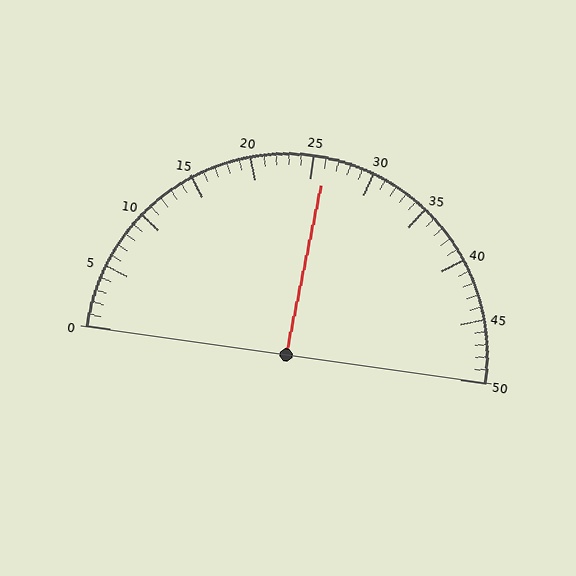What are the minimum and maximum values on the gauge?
The gauge ranges from 0 to 50.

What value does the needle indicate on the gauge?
The needle indicates approximately 26.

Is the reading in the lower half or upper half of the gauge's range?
The reading is in the upper half of the range (0 to 50).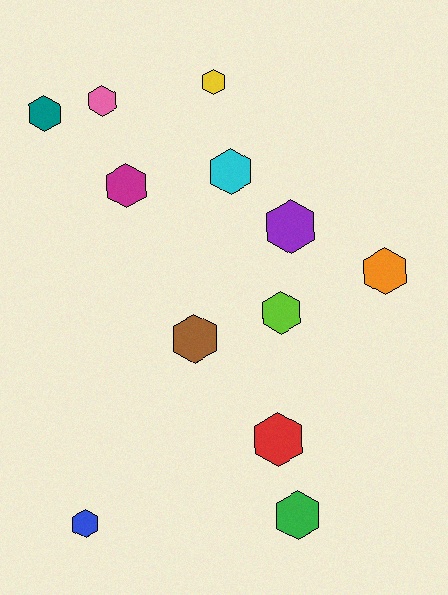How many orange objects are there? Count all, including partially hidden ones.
There is 1 orange object.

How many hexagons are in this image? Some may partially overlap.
There are 12 hexagons.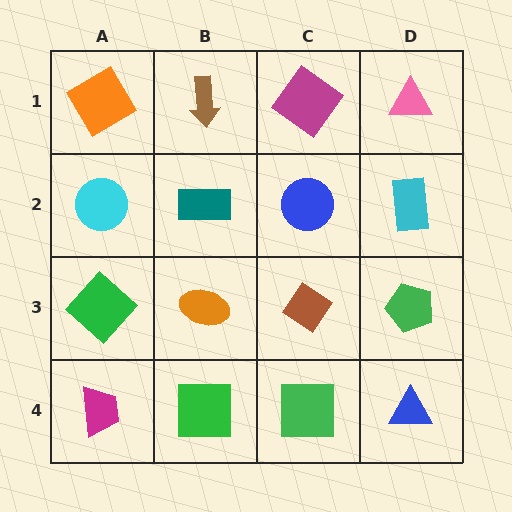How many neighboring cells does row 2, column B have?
4.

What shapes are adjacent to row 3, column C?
A blue circle (row 2, column C), a green square (row 4, column C), an orange ellipse (row 3, column B), a green pentagon (row 3, column D).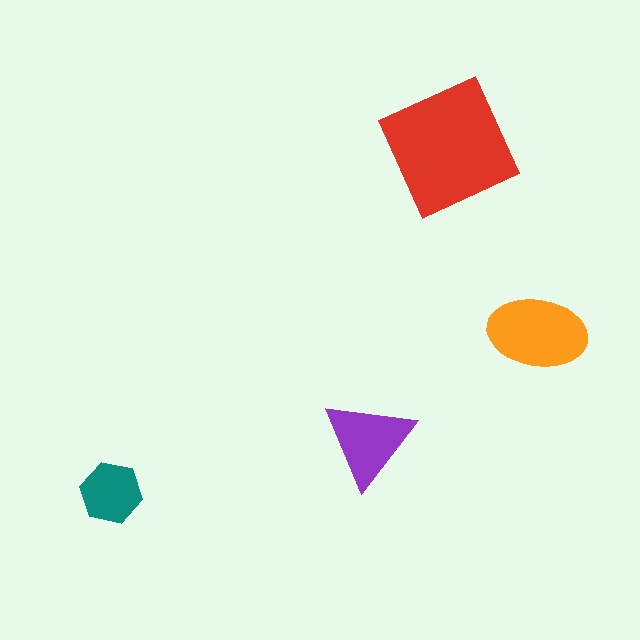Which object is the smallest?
The teal hexagon.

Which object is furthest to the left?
The teal hexagon is leftmost.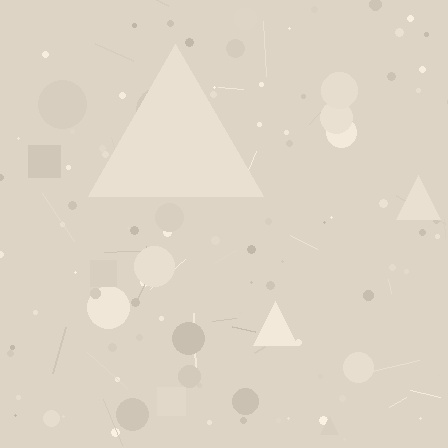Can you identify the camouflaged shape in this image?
The camouflaged shape is a triangle.